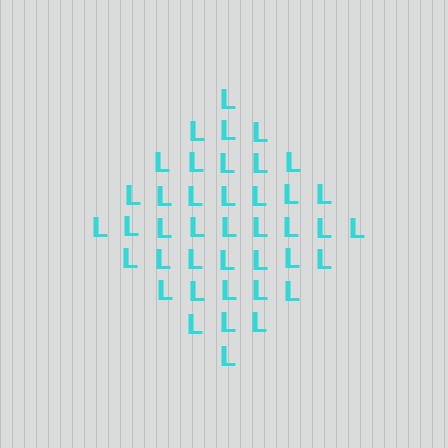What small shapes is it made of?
It is made of small letter L's.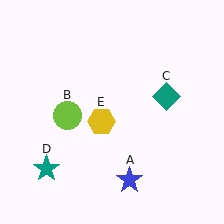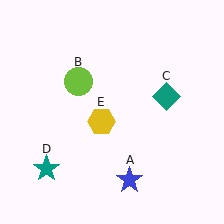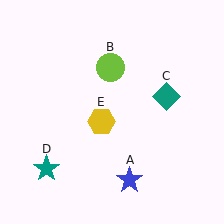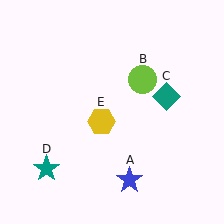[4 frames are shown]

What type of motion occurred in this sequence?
The lime circle (object B) rotated clockwise around the center of the scene.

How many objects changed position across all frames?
1 object changed position: lime circle (object B).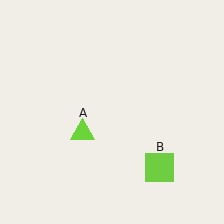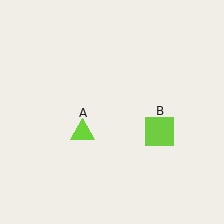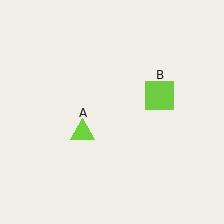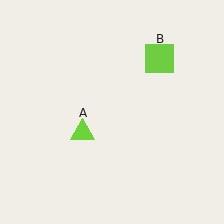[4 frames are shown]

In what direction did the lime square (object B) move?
The lime square (object B) moved up.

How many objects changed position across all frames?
1 object changed position: lime square (object B).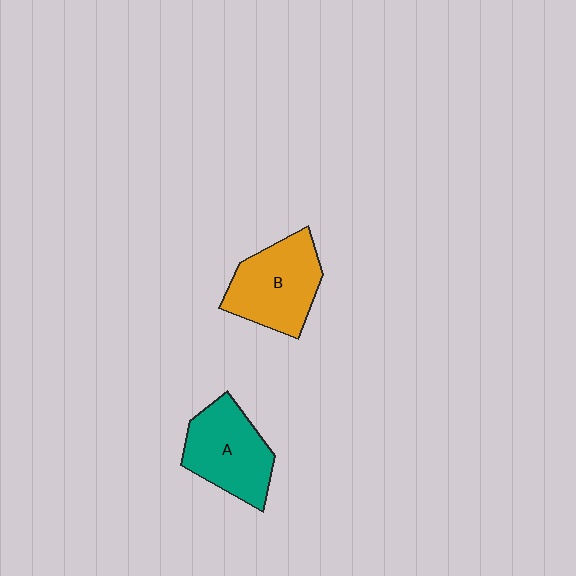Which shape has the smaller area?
Shape A (teal).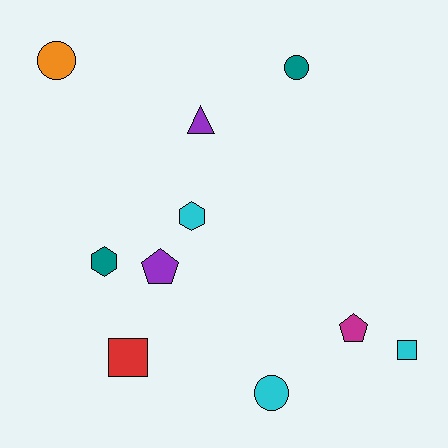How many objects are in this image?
There are 10 objects.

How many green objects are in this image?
There are no green objects.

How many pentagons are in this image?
There are 2 pentagons.